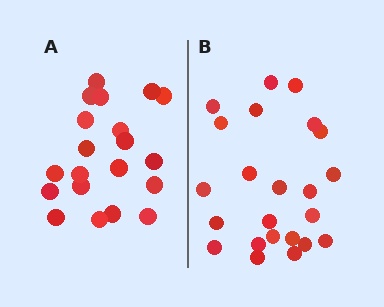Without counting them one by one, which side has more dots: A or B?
Region B (the right region) has more dots.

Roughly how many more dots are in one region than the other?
Region B has just a few more — roughly 2 or 3 more dots than region A.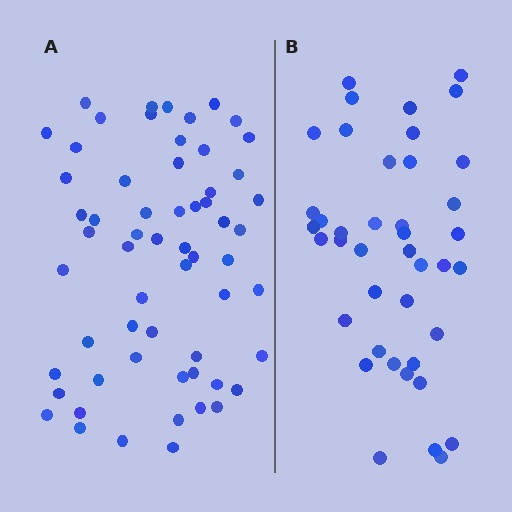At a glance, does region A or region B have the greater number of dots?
Region A (the left region) has more dots.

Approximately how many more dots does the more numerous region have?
Region A has approximately 20 more dots than region B.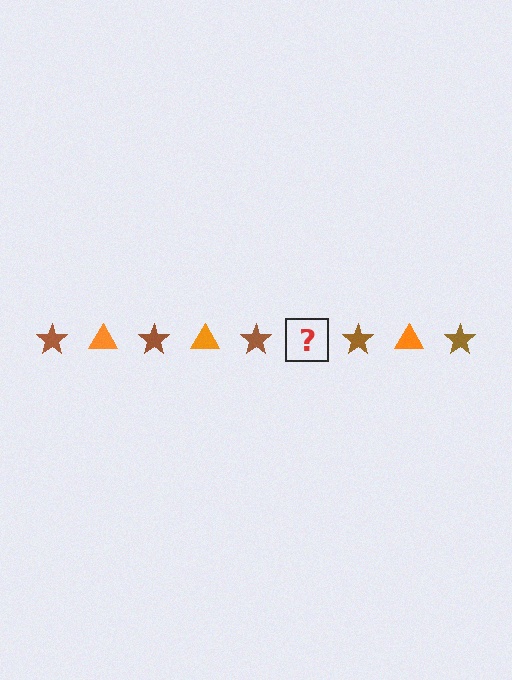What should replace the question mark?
The question mark should be replaced with an orange triangle.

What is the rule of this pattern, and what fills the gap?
The rule is that the pattern alternates between brown star and orange triangle. The gap should be filled with an orange triangle.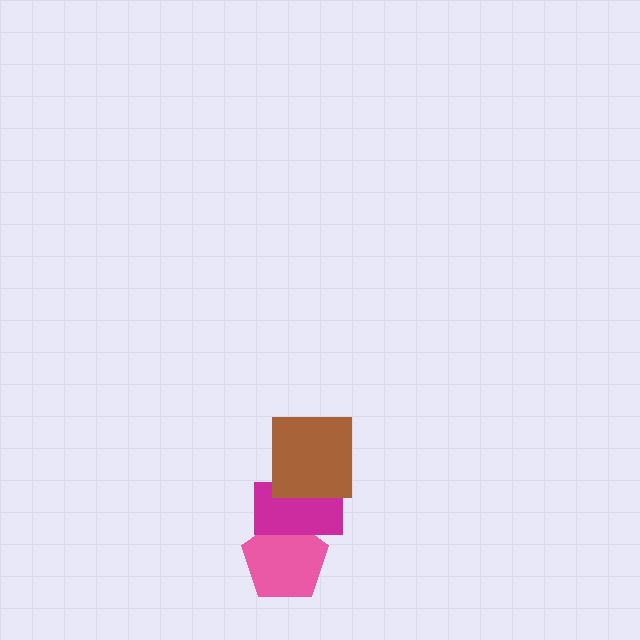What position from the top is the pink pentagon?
The pink pentagon is 3rd from the top.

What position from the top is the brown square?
The brown square is 1st from the top.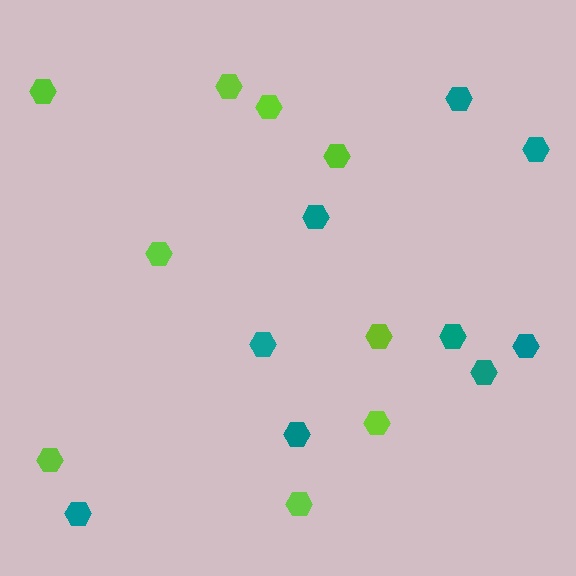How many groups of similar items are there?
There are 2 groups: one group of teal hexagons (9) and one group of lime hexagons (9).